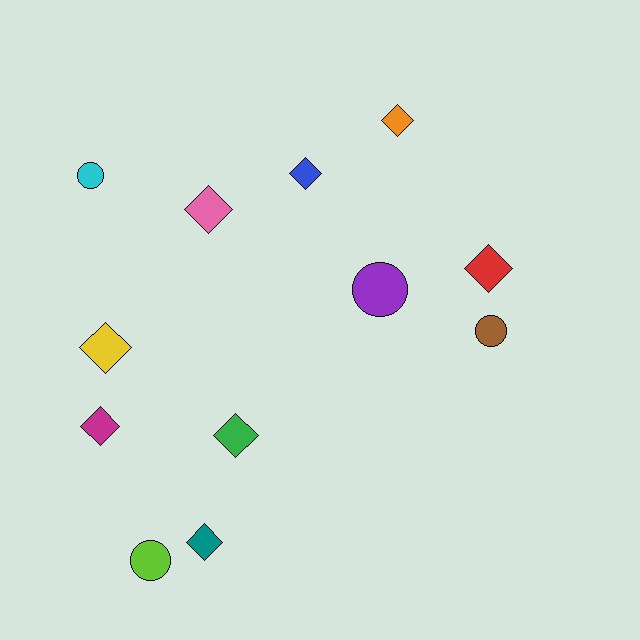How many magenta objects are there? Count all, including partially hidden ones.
There is 1 magenta object.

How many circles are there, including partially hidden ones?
There are 4 circles.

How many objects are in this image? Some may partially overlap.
There are 12 objects.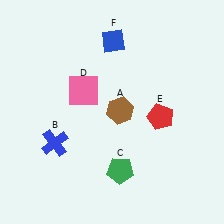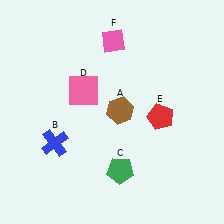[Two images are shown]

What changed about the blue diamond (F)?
In Image 1, F is blue. In Image 2, it changed to pink.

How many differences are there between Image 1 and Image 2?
There is 1 difference between the two images.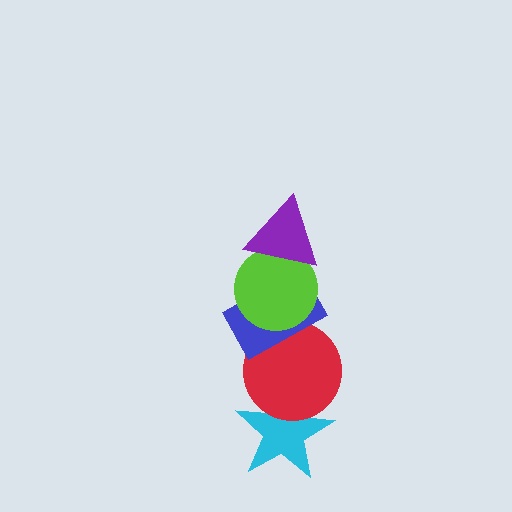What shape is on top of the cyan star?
The red circle is on top of the cyan star.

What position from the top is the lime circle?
The lime circle is 2nd from the top.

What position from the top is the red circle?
The red circle is 4th from the top.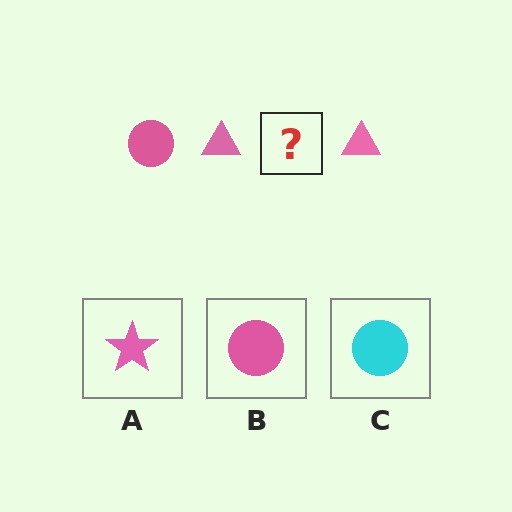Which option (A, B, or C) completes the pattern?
B.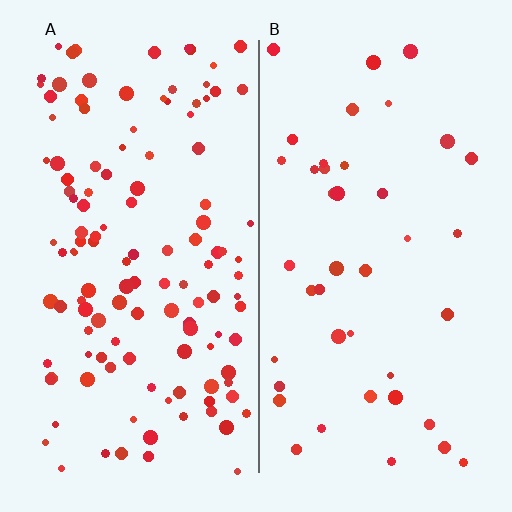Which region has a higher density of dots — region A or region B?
A (the left).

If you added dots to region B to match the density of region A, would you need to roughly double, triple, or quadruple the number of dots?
Approximately triple.